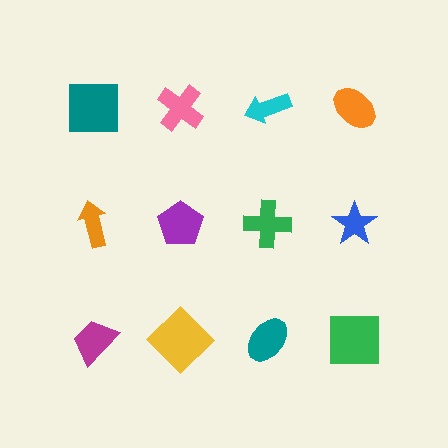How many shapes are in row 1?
4 shapes.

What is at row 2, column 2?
A purple pentagon.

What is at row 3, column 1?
A magenta trapezoid.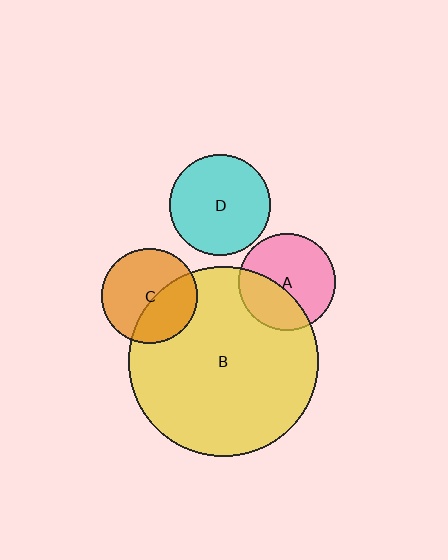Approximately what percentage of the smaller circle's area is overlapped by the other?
Approximately 40%.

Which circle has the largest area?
Circle B (yellow).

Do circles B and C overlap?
Yes.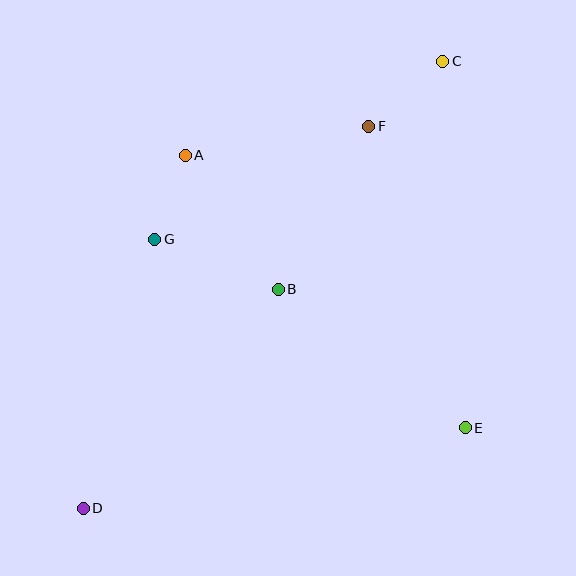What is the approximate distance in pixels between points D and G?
The distance between D and G is approximately 278 pixels.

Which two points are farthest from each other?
Points C and D are farthest from each other.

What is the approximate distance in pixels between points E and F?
The distance between E and F is approximately 317 pixels.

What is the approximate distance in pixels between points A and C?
The distance between A and C is approximately 274 pixels.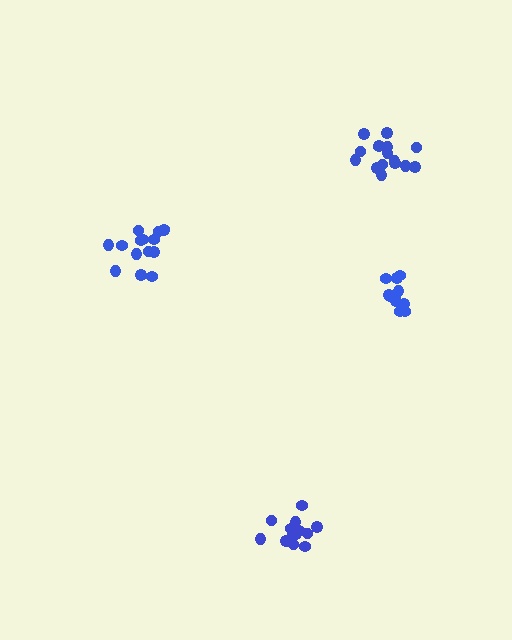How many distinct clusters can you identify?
There are 4 distinct clusters.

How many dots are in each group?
Group 1: 13 dots, Group 2: 15 dots, Group 3: 11 dots, Group 4: 16 dots (55 total).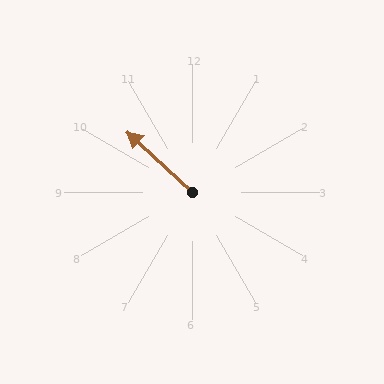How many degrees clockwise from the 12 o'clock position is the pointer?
Approximately 313 degrees.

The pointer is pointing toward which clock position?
Roughly 10 o'clock.